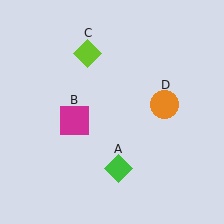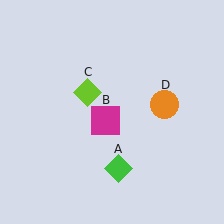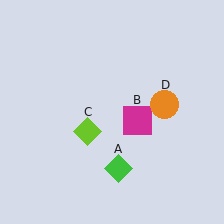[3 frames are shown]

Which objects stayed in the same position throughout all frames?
Green diamond (object A) and orange circle (object D) remained stationary.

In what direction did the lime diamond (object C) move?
The lime diamond (object C) moved down.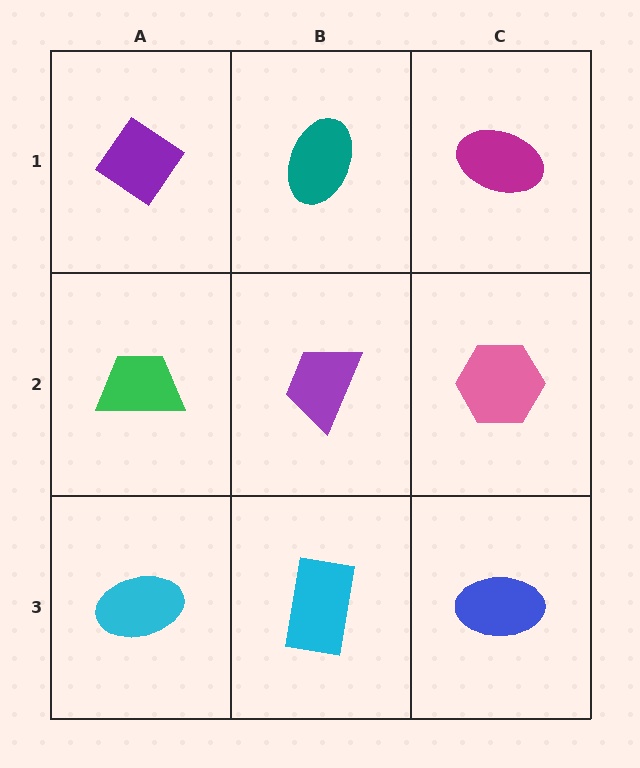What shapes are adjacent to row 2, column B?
A teal ellipse (row 1, column B), a cyan rectangle (row 3, column B), a green trapezoid (row 2, column A), a pink hexagon (row 2, column C).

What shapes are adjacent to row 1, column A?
A green trapezoid (row 2, column A), a teal ellipse (row 1, column B).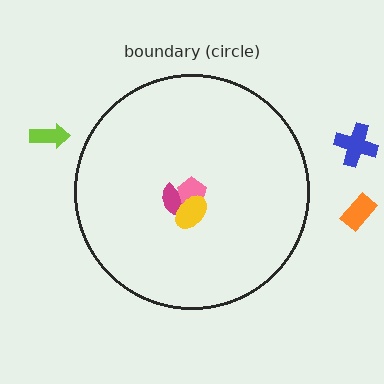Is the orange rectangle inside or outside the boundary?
Outside.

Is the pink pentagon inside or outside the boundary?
Inside.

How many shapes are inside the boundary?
3 inside, 3 outside.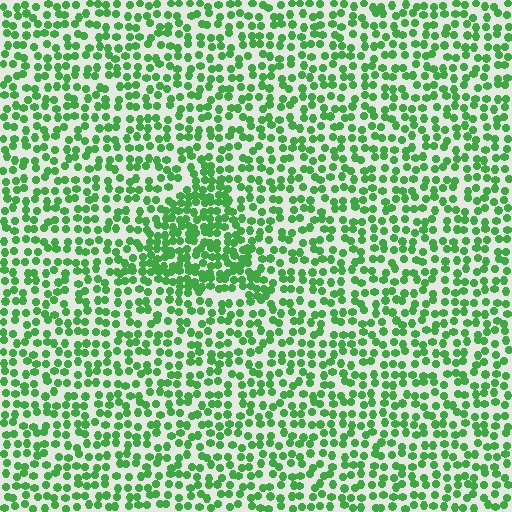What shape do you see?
I see a triangle.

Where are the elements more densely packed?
The elements are more densely packed inside the triangle boundary.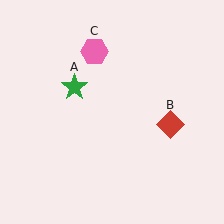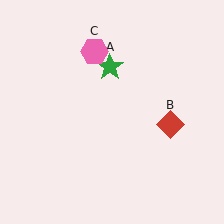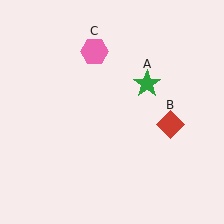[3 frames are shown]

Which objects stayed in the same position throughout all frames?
Red diamond (object B) and pink hexagon (object C) remained stationary.